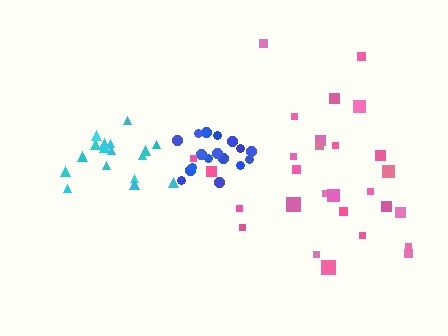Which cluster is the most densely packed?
Blue.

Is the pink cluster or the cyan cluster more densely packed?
Cyan.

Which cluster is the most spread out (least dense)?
Pink.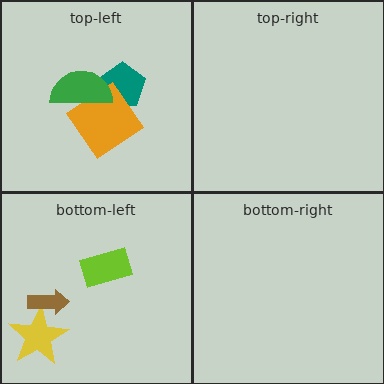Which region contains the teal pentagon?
The top-left region.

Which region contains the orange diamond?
The top-left region.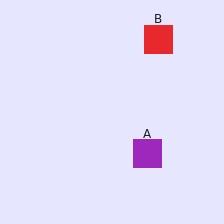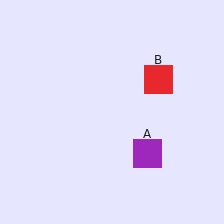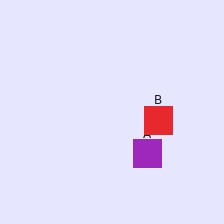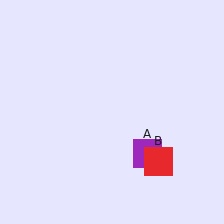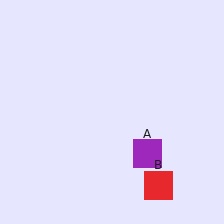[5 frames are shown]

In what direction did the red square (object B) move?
The red square (object B) moved down.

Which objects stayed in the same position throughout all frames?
Purple square (object A) remained stationary.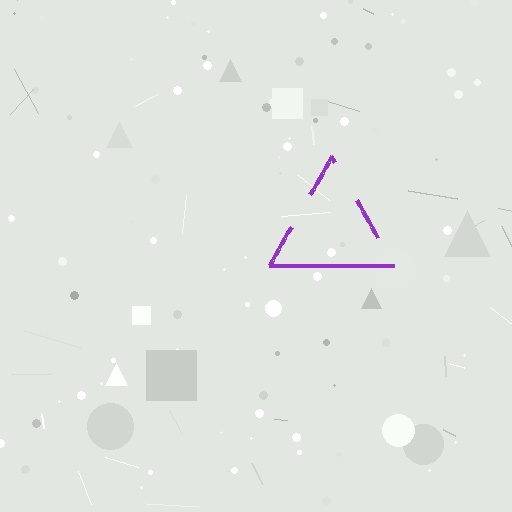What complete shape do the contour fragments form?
The contour fragments form a triangle.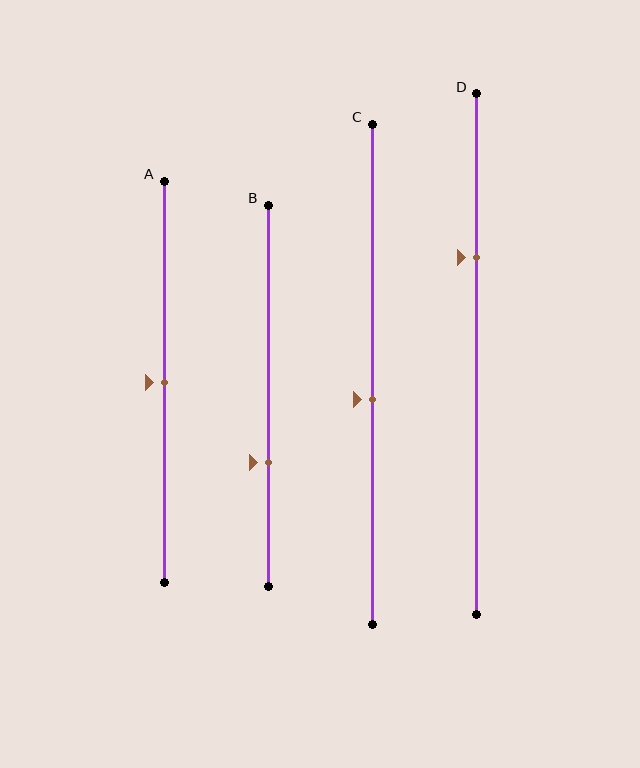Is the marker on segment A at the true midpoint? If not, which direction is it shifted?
Yes, the marker on segment A is at the true midpoint.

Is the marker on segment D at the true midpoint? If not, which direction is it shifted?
No, the marker on segment D is shifted upward by about 19% of the segment length.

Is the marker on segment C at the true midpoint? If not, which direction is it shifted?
No, the marker on segment C is shifted downward by about 5% of the segment length.